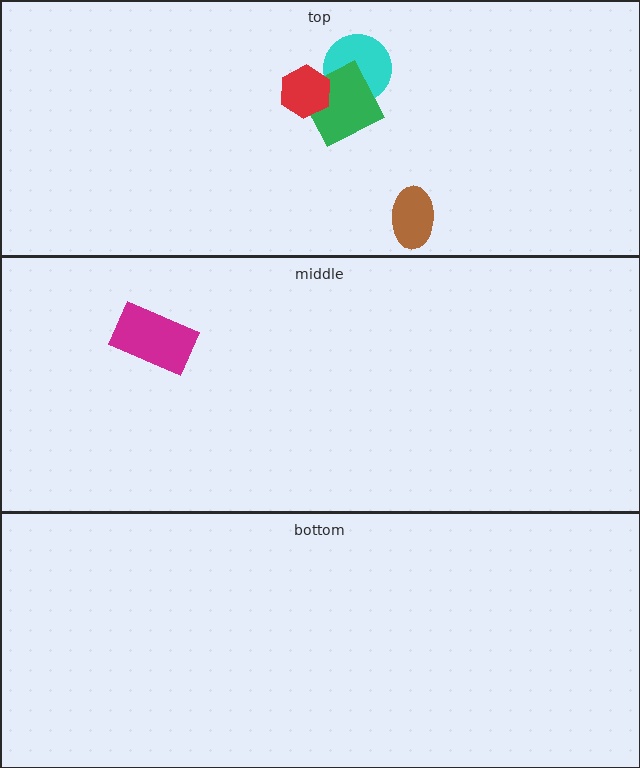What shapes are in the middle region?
The magenta rectangle.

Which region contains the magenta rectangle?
The middle region.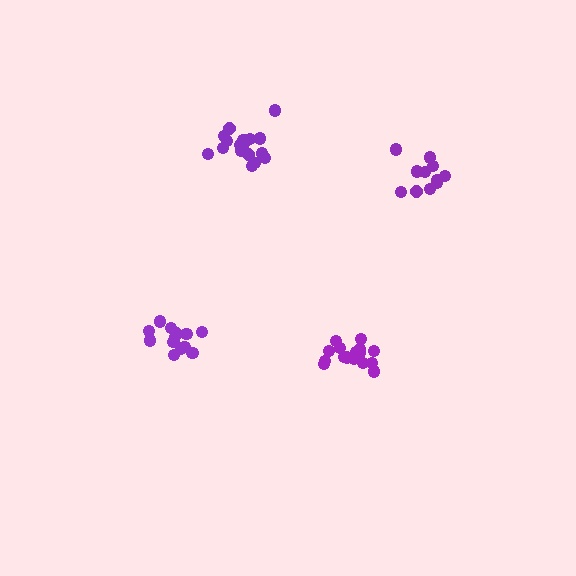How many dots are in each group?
Group 1: 14 dots, Group 2: 16 dots, Group 3: 11 dots, Group 4: 17 dots (58 total).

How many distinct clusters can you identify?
There are 4 distinct clusters.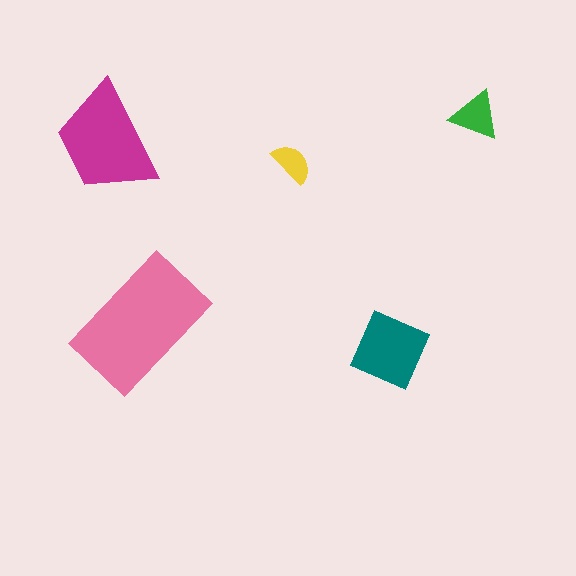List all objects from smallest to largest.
The yellow semicircle, the green triangle, the teal diamond, the magenta trapezoid, the pink rectangle.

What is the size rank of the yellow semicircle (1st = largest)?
5th.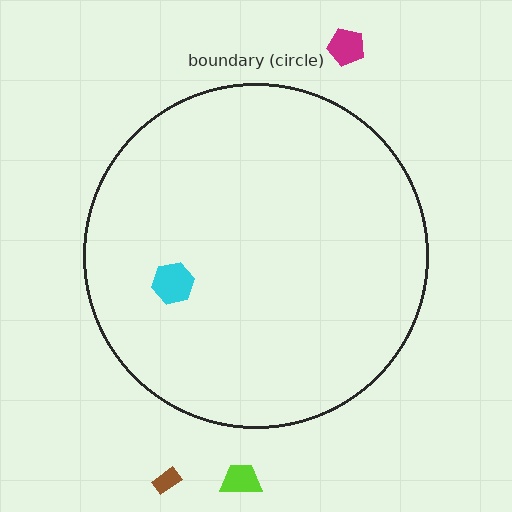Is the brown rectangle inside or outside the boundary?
Outside.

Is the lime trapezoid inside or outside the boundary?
Outside.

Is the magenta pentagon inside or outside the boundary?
Outside.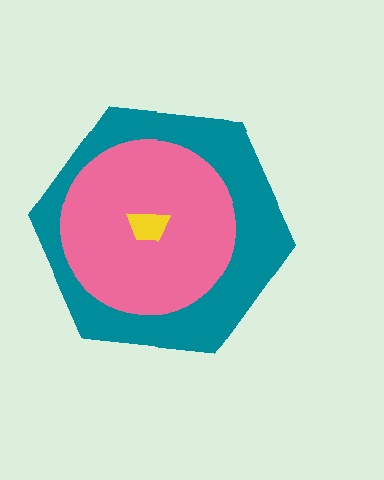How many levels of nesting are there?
3.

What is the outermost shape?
The teal hexagon.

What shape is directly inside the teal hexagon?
The pink circle.